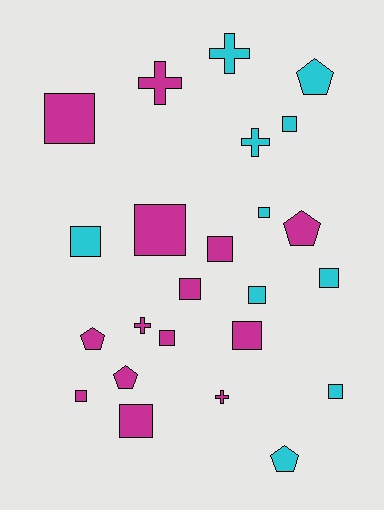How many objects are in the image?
There are 24 objects.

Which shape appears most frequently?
Square, with 14 objects.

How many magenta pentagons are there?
There are 3 magenta pentagons.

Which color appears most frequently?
Magenta, with 14 objects.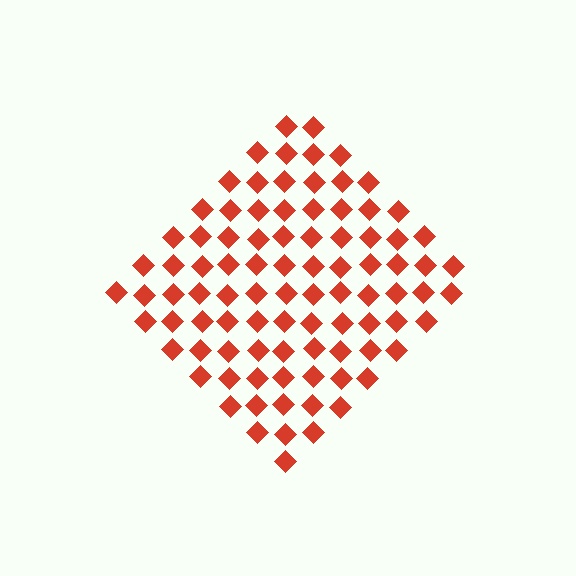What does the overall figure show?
The overall figure shows a diamond.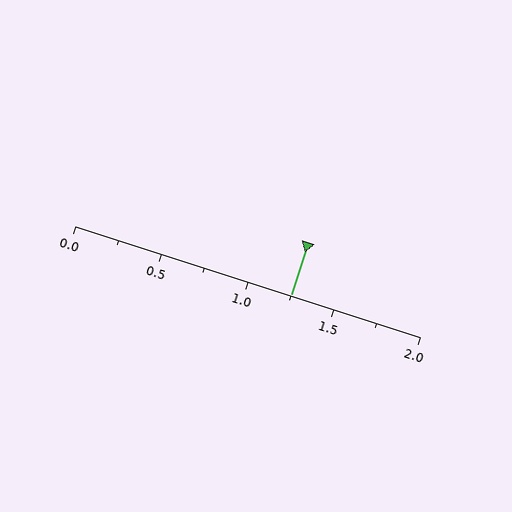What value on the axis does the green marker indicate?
The marker indicates approximately 1.25.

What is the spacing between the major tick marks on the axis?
The major ticks are spaced 0.5 apart.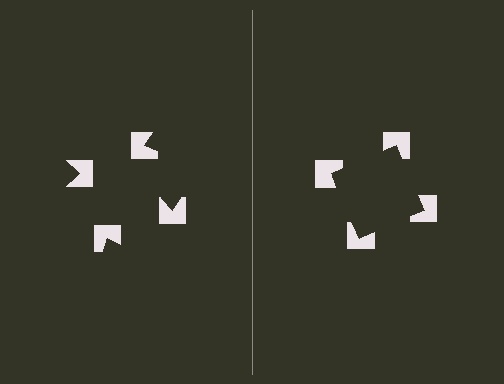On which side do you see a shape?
An illusory square appears on the right side. On the left side the wedge cuts are rotated, so no coherent shape forms.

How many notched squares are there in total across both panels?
8 — 4 on each side.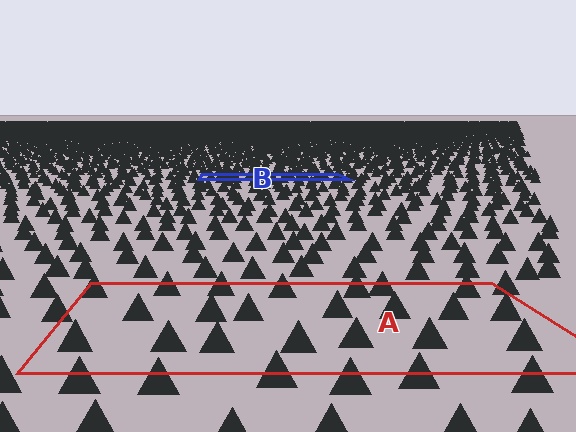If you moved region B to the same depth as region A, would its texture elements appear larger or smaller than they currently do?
They would appear larger. At a closer depth, the same texture elements are projected at a bigger on-screen size.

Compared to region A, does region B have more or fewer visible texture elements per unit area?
Region B has more texture elements per unit area — they are packed more densely because it is farther away.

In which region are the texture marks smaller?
The texture marks are smaller in region B, because it is farther away.